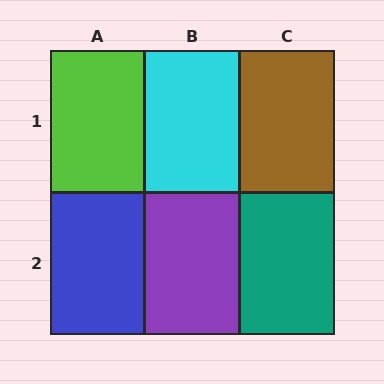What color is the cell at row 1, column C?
Brown.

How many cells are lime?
1 cell is lime.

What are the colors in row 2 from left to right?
Blue, purple, teal.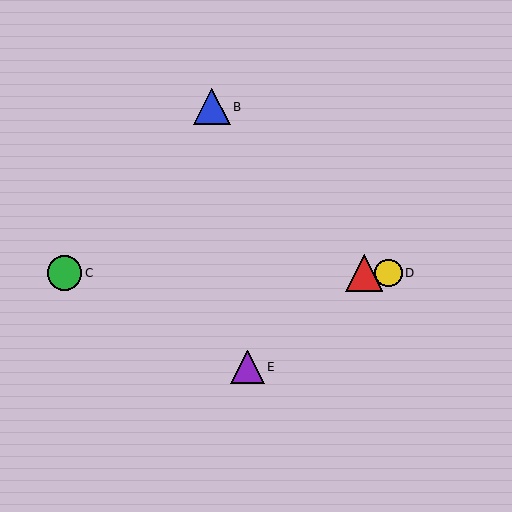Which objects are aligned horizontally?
Objects A, C, D are aligned horizontally.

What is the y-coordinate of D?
Object D is at y≈273.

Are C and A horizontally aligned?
Yes, both are at y≈273.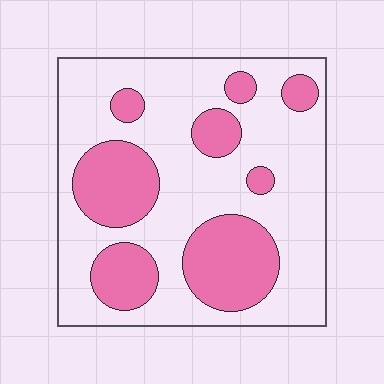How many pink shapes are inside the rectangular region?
8.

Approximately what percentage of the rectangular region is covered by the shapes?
Approximately 30%.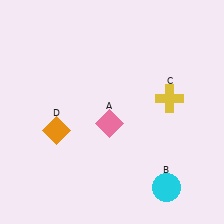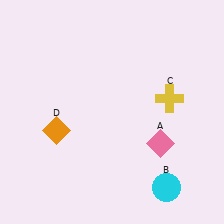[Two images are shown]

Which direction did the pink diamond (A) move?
The pink diamond (A) moved right.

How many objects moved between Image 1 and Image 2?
1 object moved between the two images.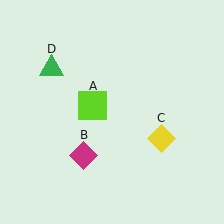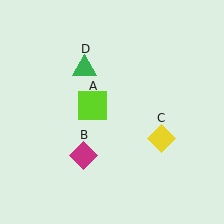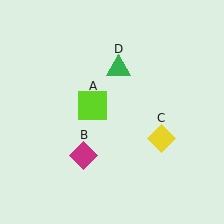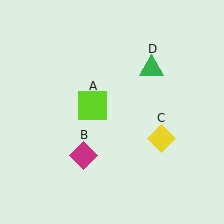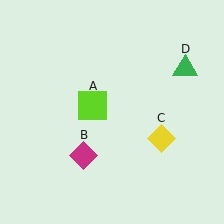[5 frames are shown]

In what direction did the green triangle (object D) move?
The green triangle (object D) moved right.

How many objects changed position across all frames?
1 object changed position: green triangle (object D).